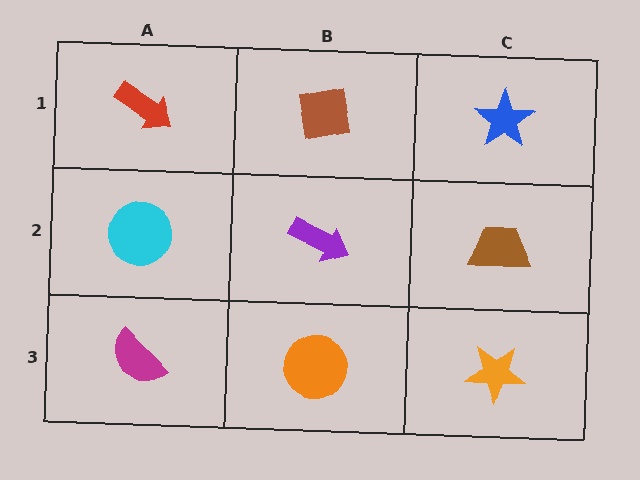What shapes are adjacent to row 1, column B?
A purple arrow (row 2, column B), a red arrow (row 1, column A), a blue star (row 1, column C).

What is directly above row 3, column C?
A brown trapezoid.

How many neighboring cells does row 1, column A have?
2.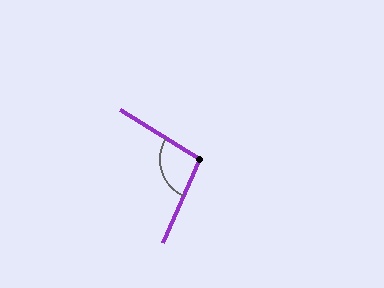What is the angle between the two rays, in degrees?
Approximately 98 degrees.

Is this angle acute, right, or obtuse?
It is obtuse.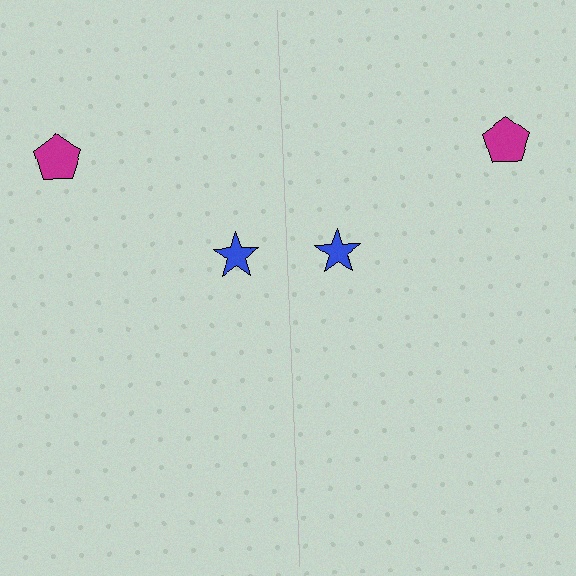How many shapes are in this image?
There are 4 shapes in this image.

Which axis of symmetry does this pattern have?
The pattern has a vertical axis of symmetry running through the center of the image.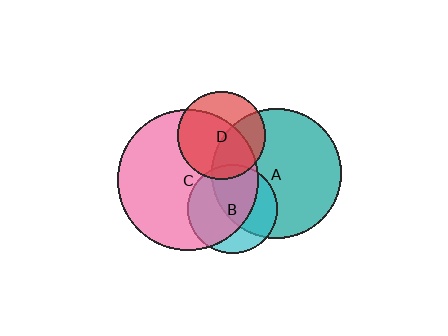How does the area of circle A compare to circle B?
Approximately 2.1 times.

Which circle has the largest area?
Circle C (pink).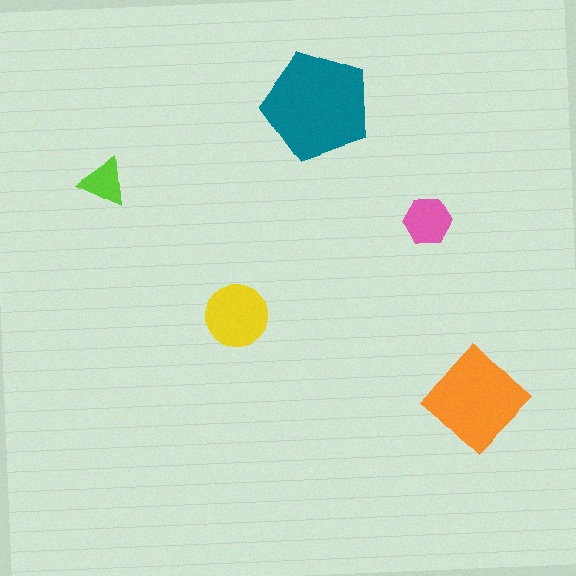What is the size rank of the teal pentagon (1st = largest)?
1st.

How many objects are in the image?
There are 5 objects in the image.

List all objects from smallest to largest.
The lime triangle, the pink hexagon, the yellow circle, the orange diamond, the teal pentagon.